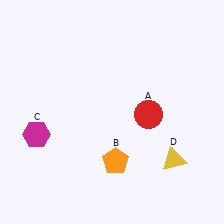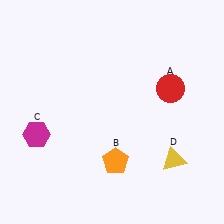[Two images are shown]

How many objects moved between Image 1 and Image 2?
1 object moved between the two images.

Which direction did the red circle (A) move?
The red circle (A) moved up.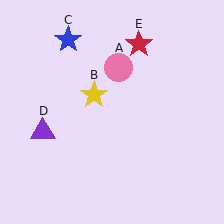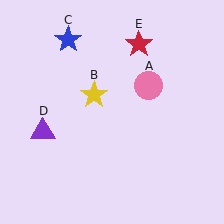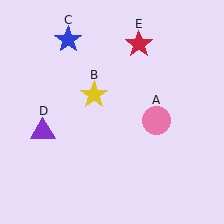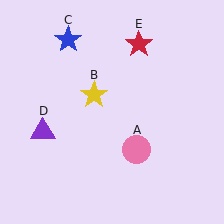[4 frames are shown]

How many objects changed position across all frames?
1 object changed position: pink circle (object A).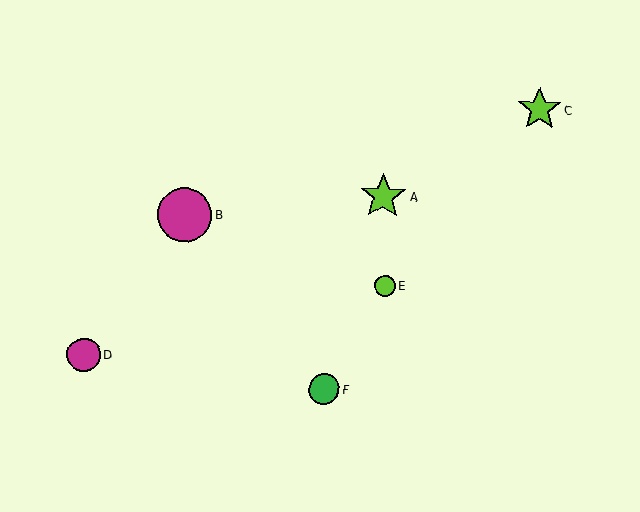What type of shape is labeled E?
Shape E is a lime circle.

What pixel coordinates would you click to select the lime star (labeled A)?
Click at (383, 196) to select the lime star A.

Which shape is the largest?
The magenta circle (labeled B) is the largest.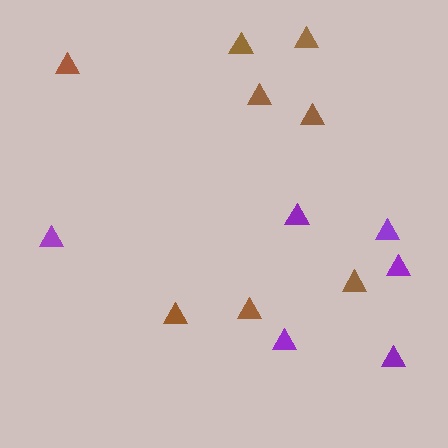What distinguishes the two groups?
There are 2 groups: one group of brown triangles (8) and one group of purple triangles (6).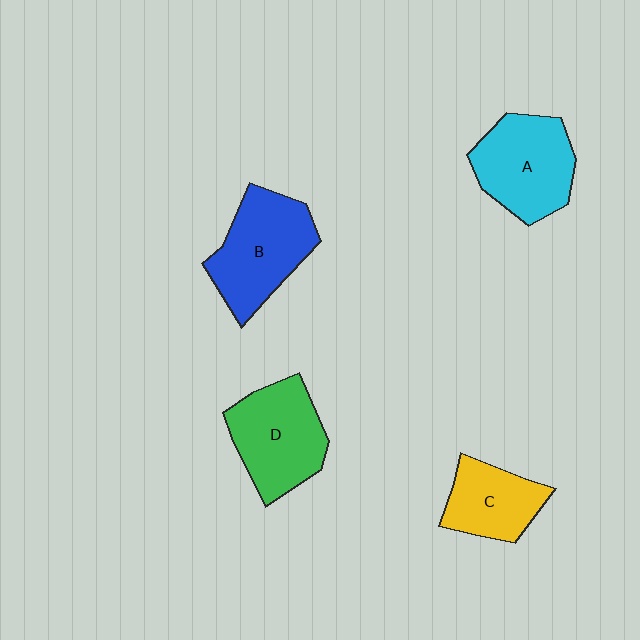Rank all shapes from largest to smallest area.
From largest to smallest: B (blue), D (green), A (cyan), C (yellow).